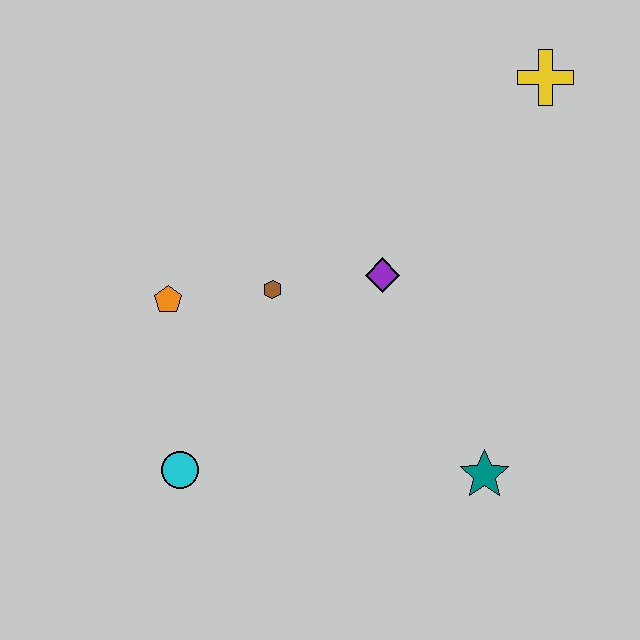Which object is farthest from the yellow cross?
The cyan circle is farthest from the yellow cross.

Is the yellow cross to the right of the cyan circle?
Yes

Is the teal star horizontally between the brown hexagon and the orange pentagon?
No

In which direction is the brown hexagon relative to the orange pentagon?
The brown hexagon is to the right of the orange pentagon.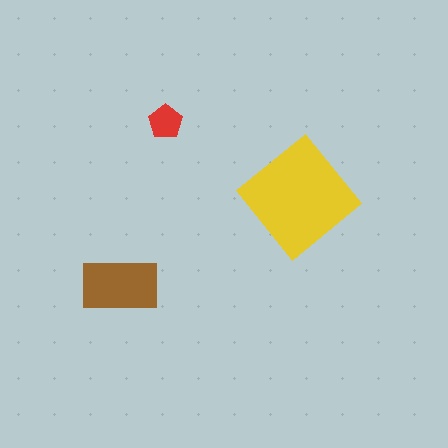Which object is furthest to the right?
The yellow diamond is rightmost.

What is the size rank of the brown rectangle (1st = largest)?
2nd.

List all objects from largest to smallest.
The yellow diamond, the brown rectangle, the red pentagon.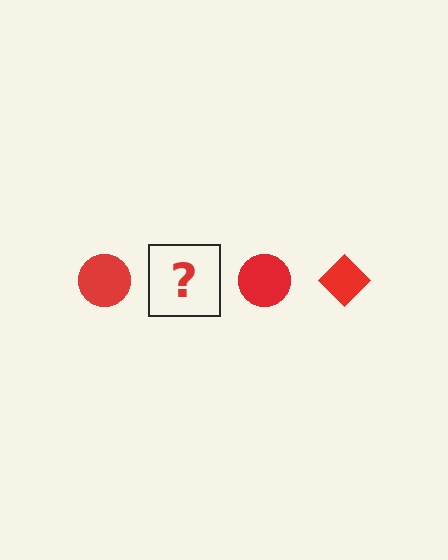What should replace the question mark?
The question mark should be replaced with a red diamond.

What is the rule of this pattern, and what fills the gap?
The rule is that the pattern cycles through circle, diamond shapes in red. The gap should be filled with a red diamond.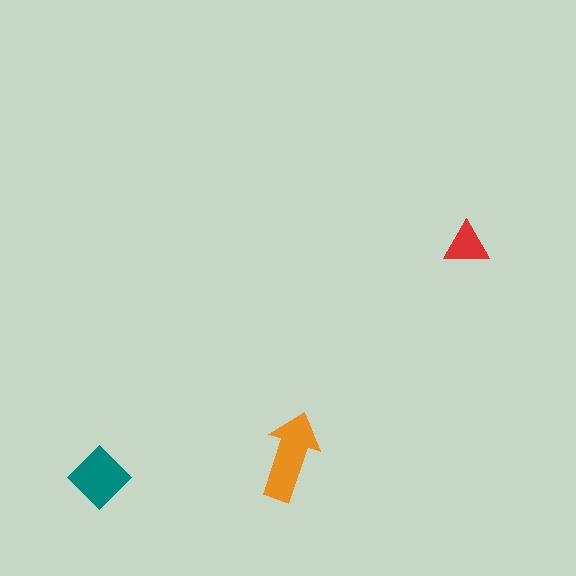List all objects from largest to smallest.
The orange arrow, the teal diamond, the red triangle.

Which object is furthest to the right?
The red triangle is rightmost.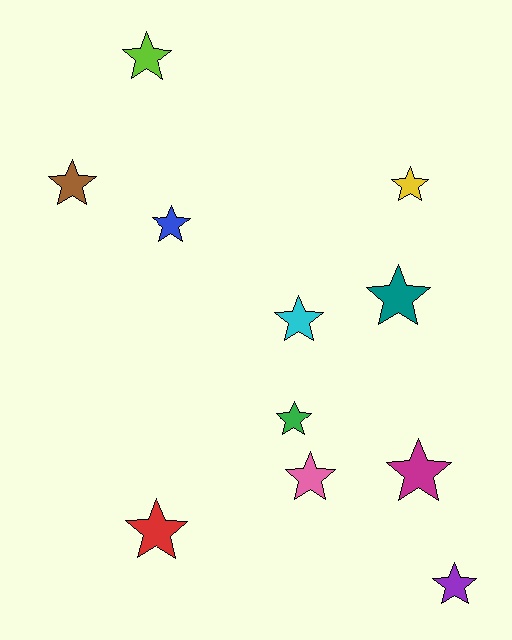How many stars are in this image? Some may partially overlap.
There are 11 stars.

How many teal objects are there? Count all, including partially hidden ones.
There is 1 teal object.